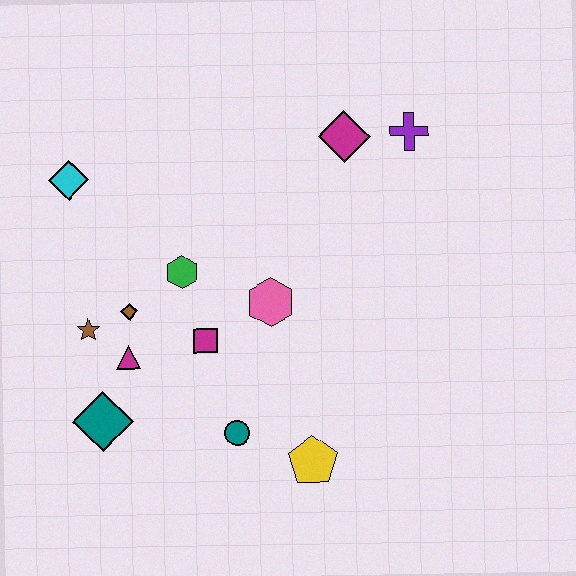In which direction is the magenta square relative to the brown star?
The magenta square is to the right of the brown star.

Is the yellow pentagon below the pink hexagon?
Yes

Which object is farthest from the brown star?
The purple cross is farthest from the brown star.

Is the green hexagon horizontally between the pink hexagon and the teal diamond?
Yes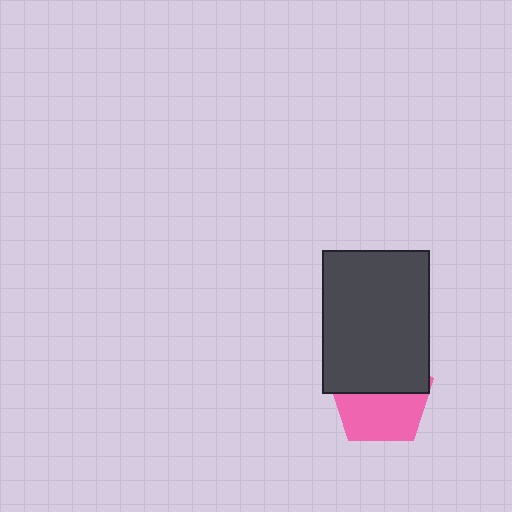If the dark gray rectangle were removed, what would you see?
You would see the complete pink pentagon.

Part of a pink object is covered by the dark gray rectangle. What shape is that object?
It is a pentagon.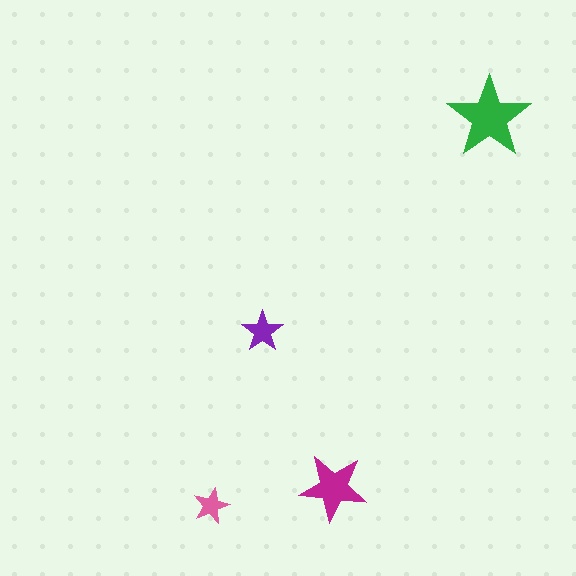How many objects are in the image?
There are 4 objects in the image.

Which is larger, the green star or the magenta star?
The green one.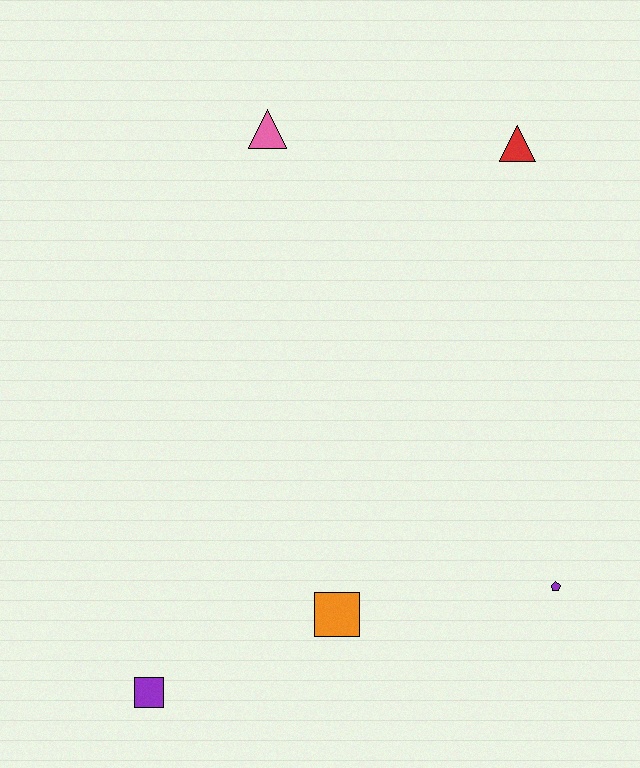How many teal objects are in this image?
There are no teal objects.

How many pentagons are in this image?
There is 1 pentagon.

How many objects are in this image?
There are 5 objects.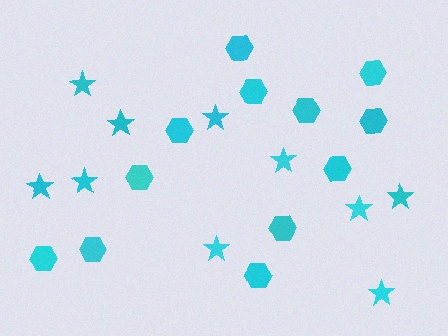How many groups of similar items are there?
There are 2 groups: one group of hexagons (12) and one group of stars (10).